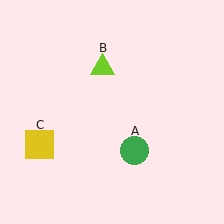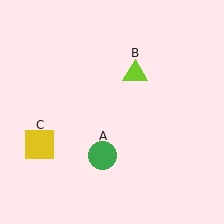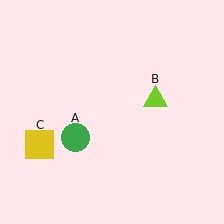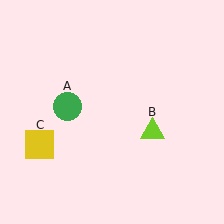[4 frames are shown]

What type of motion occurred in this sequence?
The green circle (object A), lime triangle (object B) rotated clockwise around the center of the scene.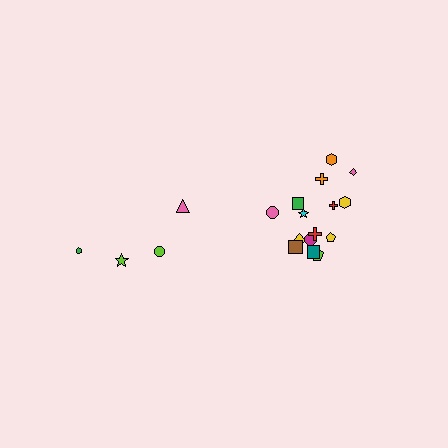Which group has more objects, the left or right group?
The right group.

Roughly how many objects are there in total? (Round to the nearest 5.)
Roughly 20 objects in total.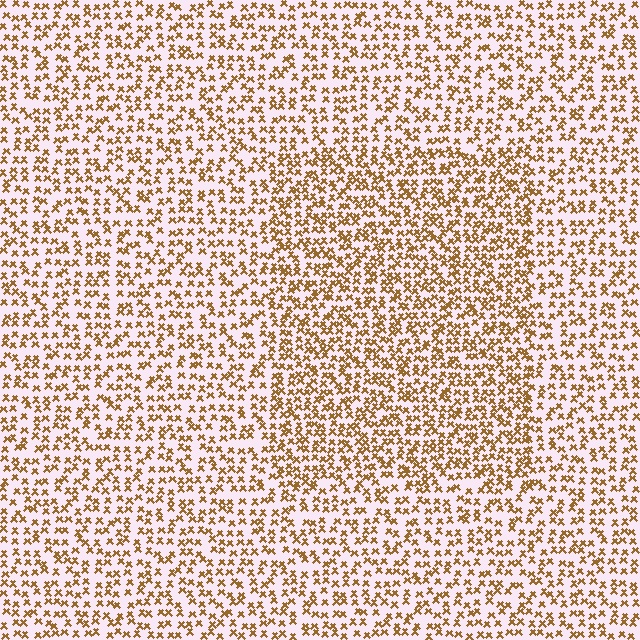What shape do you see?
I see a rectangle.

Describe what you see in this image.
The image contains small brown elements arranged at two different densities. A rectangle-shaped region is visible where the elements are more densely packed than the surrounding area.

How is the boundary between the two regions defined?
The boundary is defined by a change in element density (approximately 1.5x ratio). All elements are the same color, size, and shape.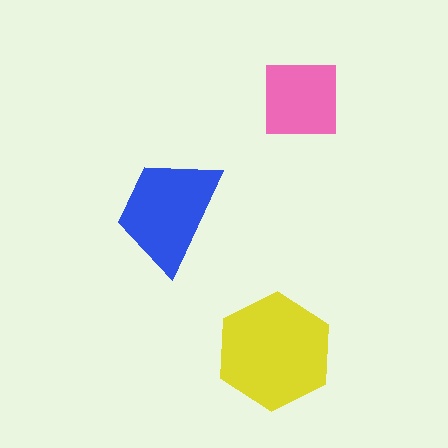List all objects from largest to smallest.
The yellow hexagon, the blue trapezoid, the pink square.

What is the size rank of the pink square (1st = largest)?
3rd.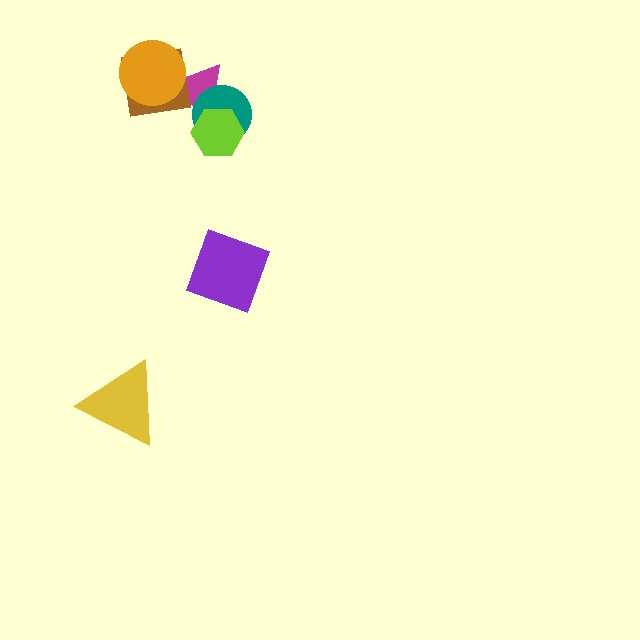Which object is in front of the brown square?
The orange circle is in front of the brown square.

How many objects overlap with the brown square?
2 objects overlap with the brown square.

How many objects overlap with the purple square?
0 objects overlap with the purple square.